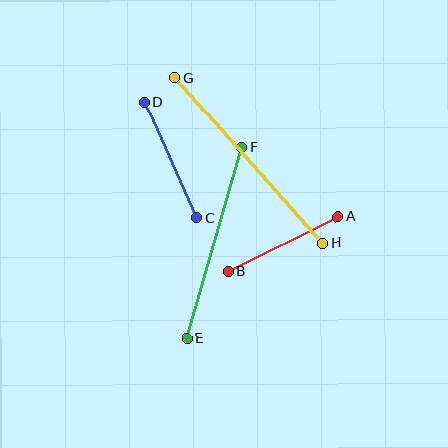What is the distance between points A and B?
The distance is approximately 122 pixels.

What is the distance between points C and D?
The distance is approximately 126 pixels.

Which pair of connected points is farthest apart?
Points G and H are farthest apart.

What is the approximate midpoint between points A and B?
The midpoint is at approximately (283, 244) pixels.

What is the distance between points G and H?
The distance is approximately 222 pixels.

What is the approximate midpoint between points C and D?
The midpoint is at approximately (171, 160) pixels.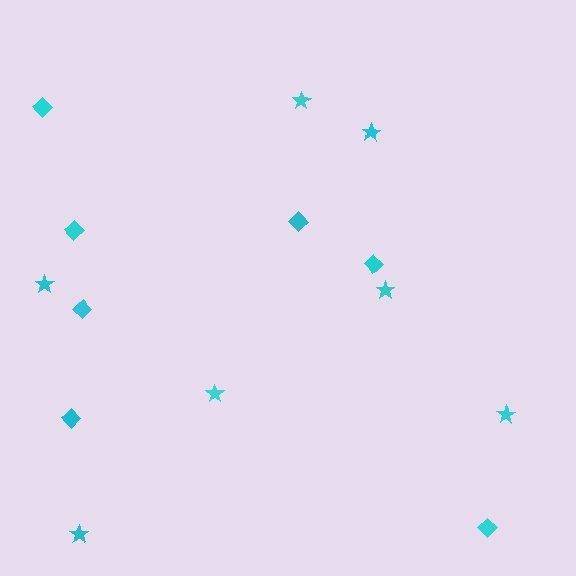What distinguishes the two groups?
There are 2 groups: one group of diamonds (7) and one group of stars (7).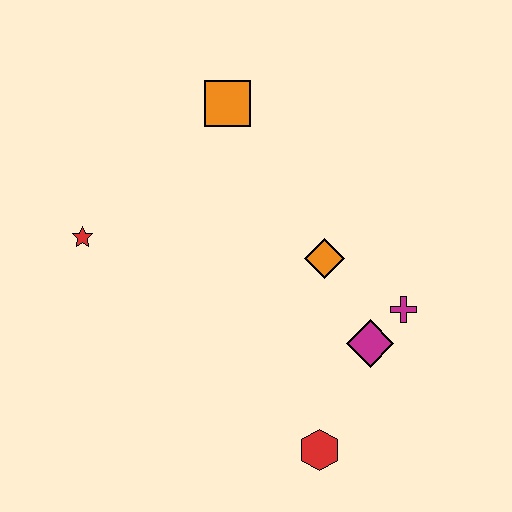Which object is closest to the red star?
The orange square is closest to the red star.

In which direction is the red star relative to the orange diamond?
The red star is to the left of the orange diamond.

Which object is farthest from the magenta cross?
The red star is farthest from the magenta cross.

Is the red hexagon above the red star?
No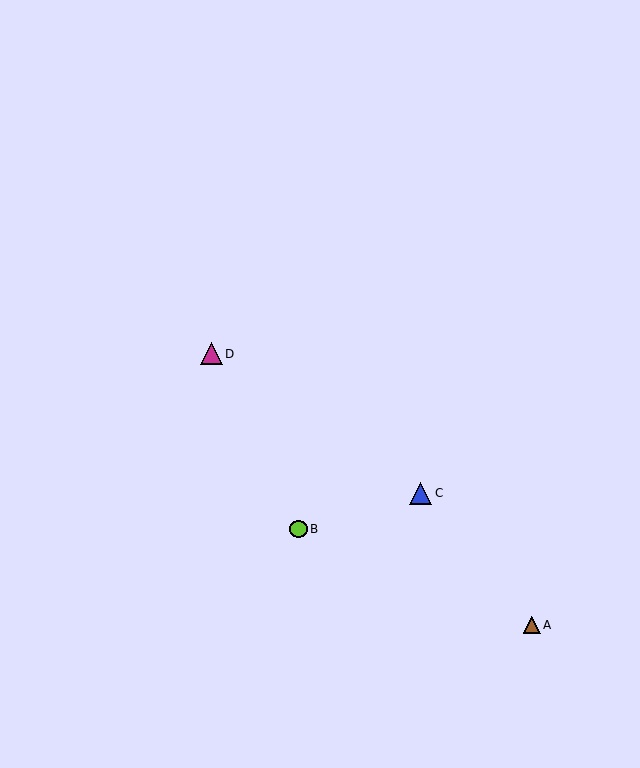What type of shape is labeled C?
Shape C is a blue triangle.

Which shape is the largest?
The blue triangle (labeled C) is the largest.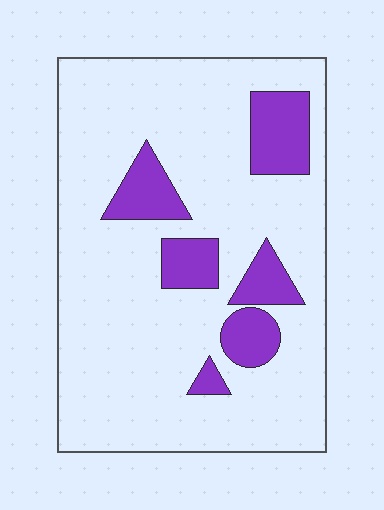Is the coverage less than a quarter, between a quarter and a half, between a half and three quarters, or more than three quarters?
Less than a quarter.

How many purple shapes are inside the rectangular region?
6.